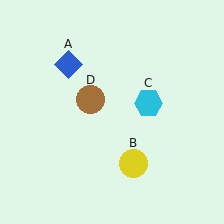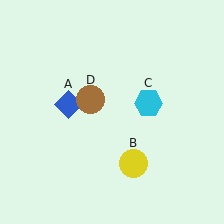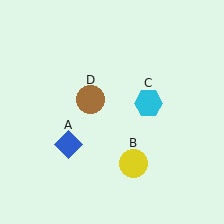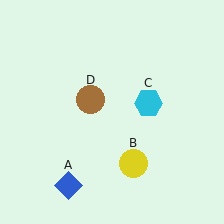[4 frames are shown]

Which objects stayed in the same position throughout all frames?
Yellow circle (object B) and cyan hexagon (object C) and brown circle (object D) remained stationary.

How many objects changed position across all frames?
1 object changed position: blue diamond (object A).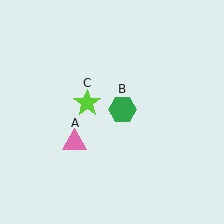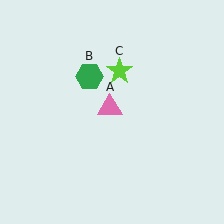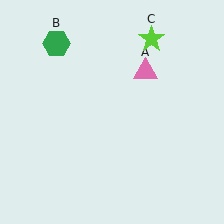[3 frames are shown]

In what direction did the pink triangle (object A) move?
The pink triangle (object A) moved up and to the right.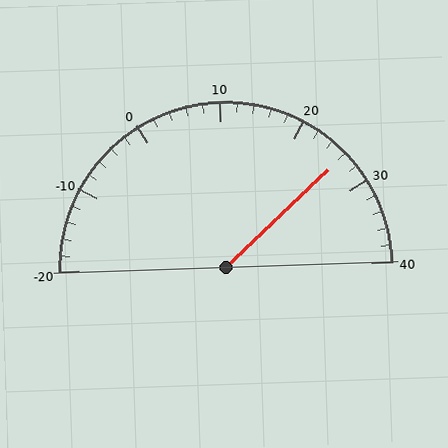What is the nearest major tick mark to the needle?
The nearest major tick mark is 30.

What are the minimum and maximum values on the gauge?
The gauge ranges from -20 to 40.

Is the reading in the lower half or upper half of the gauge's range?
The reading is in the upper half of the range (-20 to 40).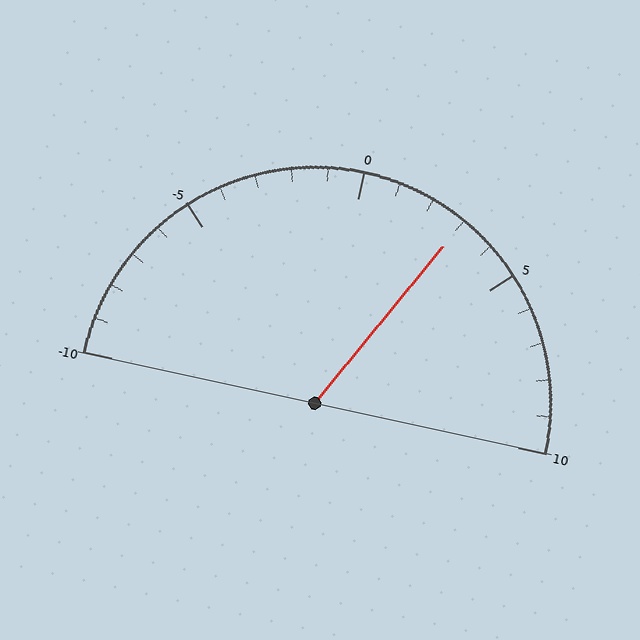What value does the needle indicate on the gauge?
The needle indicates approximately 3.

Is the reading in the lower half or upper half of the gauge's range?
The reading is in the upper half of the range (-10 to 10).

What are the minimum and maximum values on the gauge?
The gauge ranges from -10 to 10.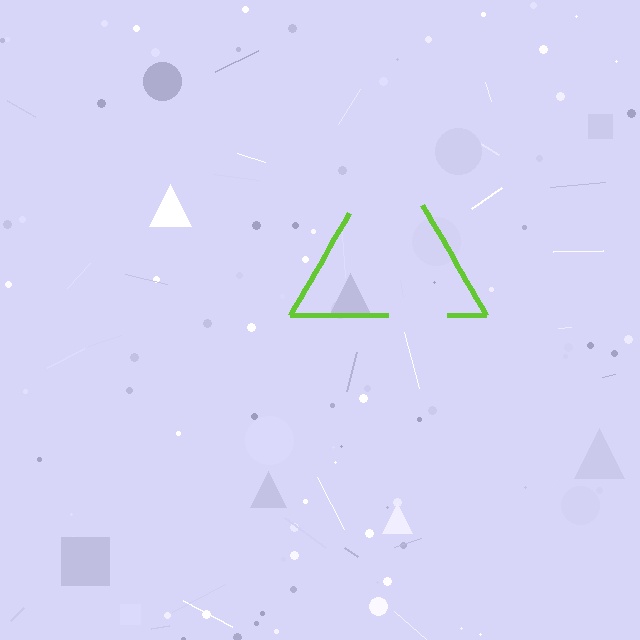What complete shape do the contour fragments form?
The contour fragments form a triangle.